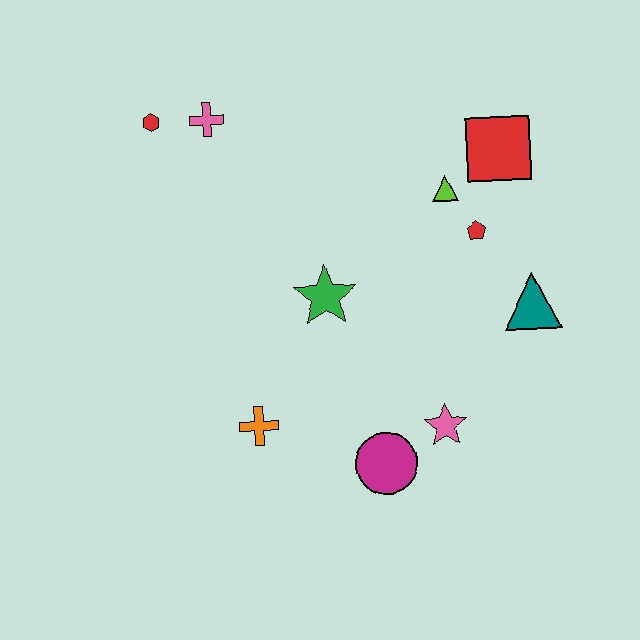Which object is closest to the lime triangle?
The red pentagon is closest to the lime triangle.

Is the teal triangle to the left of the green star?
No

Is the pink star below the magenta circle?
No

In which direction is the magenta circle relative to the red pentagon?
The magenta circle is below the red pentagon.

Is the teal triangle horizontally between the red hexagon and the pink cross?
No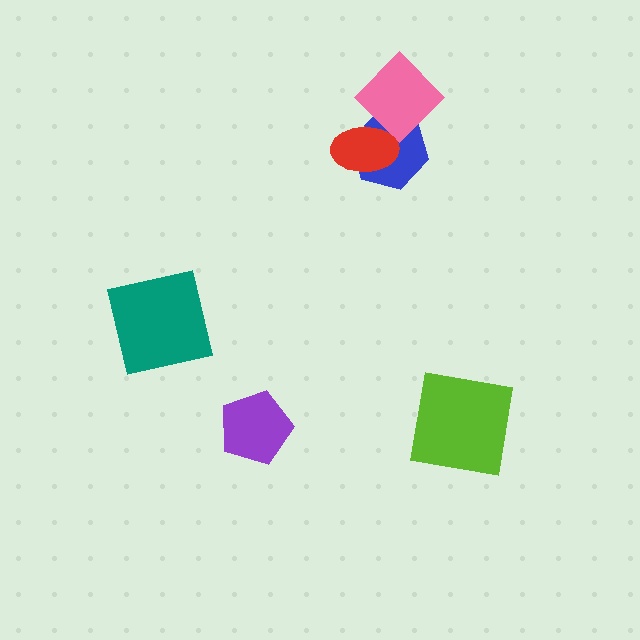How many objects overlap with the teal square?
0 objects overlap with the teal square.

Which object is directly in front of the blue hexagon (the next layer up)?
The pink diamond is directly in front of the blue hexagon.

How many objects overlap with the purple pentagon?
0 objects overlap with the purple pentagon.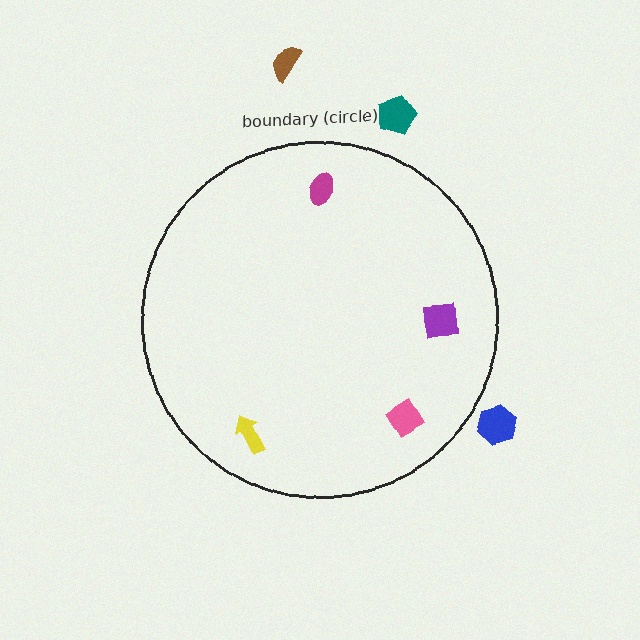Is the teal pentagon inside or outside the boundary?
Outside.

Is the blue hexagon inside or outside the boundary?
Outside.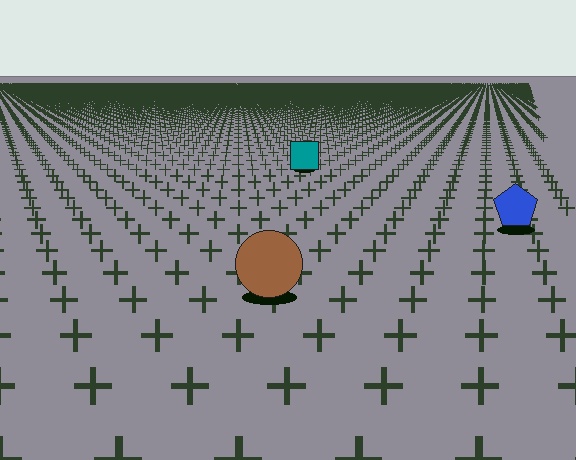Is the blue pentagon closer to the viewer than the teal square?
Yes. The blue pentagon is closer — you can tell from the texture gradient: the ground texture is coarser near it.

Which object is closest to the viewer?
The brown circle is closest. The texture marks near it are larger and more spread out.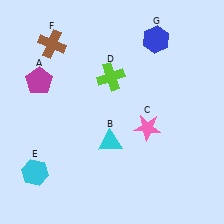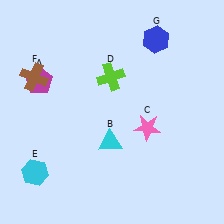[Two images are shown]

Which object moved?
The brown cross (F) moved down.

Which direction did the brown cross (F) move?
The brown cross (F) moved down.